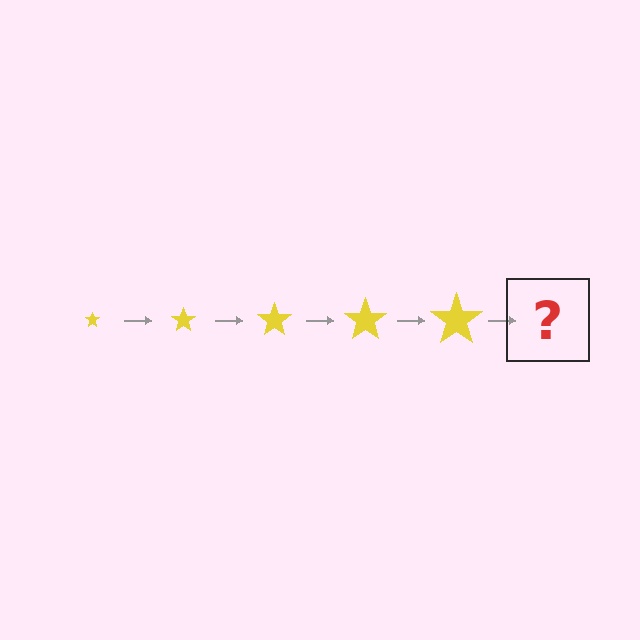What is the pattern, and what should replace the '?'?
The pattern is that the star gets progressively larger each step. The '?' should be a yellow star, larger than the previous one.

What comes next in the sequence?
The next element should be a yellow star, larger than the previous one.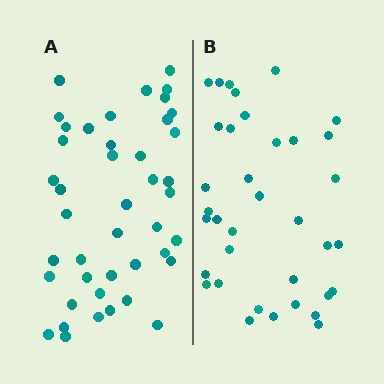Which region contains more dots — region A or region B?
Region A (the left region) has more dots.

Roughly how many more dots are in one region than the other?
Region A has roughly 8 or so more dots than region B.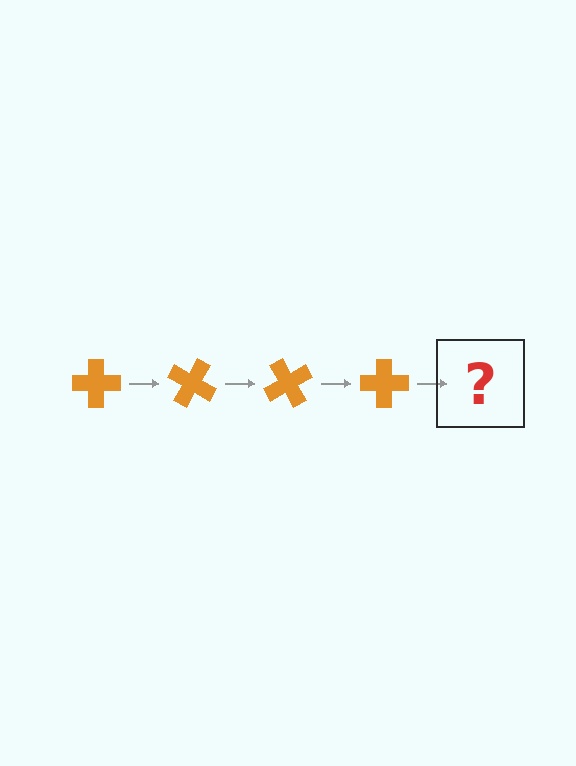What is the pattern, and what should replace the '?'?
The pattern is that the cross rotates 30 degrees each step. The '?' should be an orange cross rotated 120 degrees.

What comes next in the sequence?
The next element should be an orange cross rotated 120 degrees.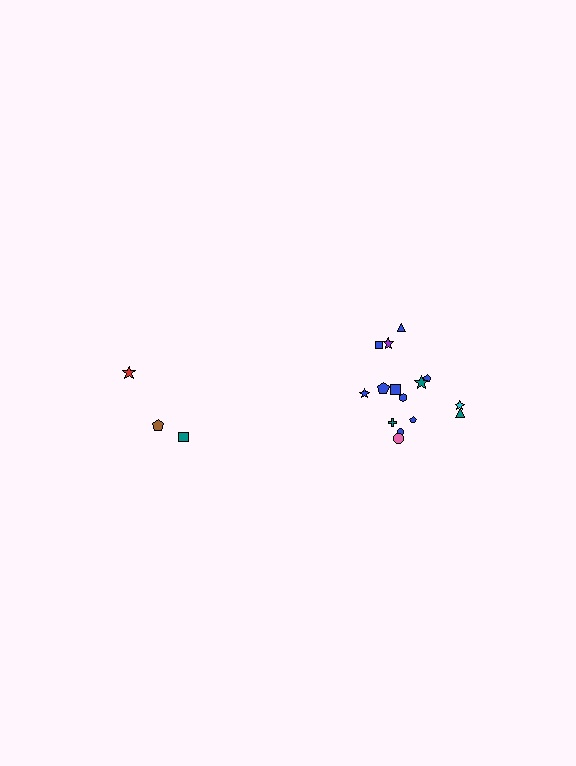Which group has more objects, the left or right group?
The right group.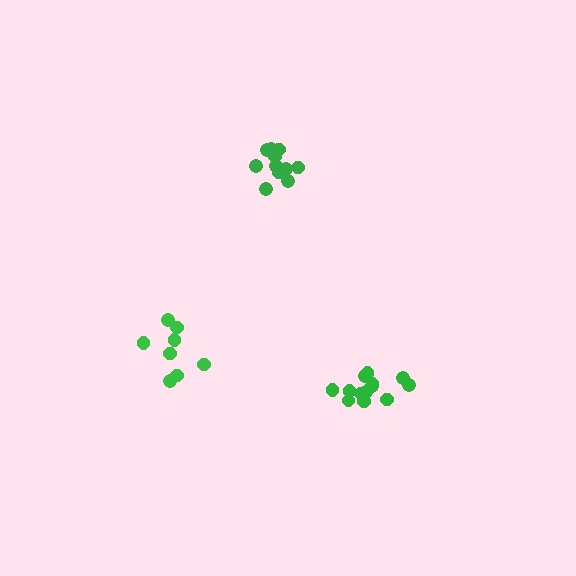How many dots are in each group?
Group 1: 8 dots, Group 2: 11 dots, Group 3: 13 dots (32 total).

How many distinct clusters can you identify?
There are 3 distinct clusters.